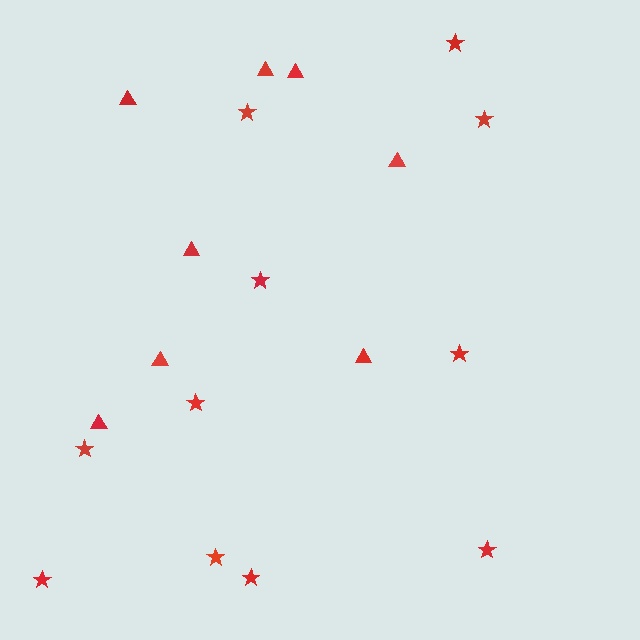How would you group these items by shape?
There are 2 groups: one group of triangles (8) and one group of stars (11).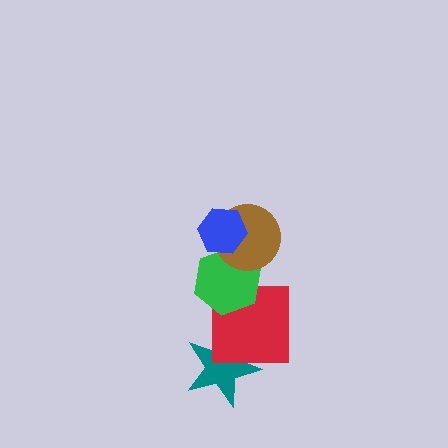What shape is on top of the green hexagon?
The brown circle is on top of the green hexagon.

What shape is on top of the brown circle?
The blue hexagon is on top of the brown circle.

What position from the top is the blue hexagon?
The blue hexagon is 1st from the top.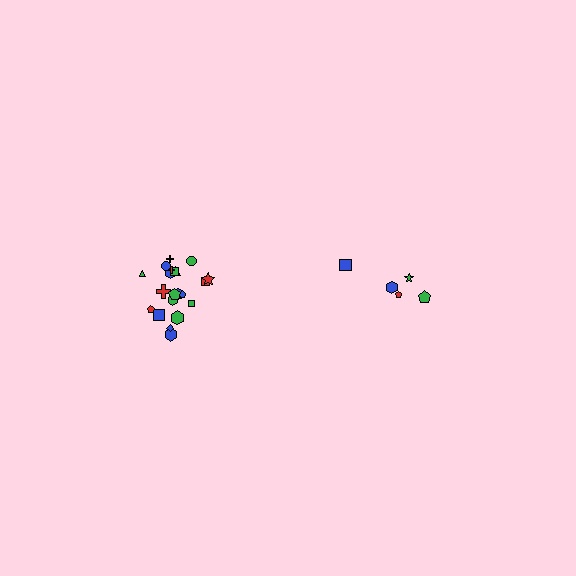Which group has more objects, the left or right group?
The left group.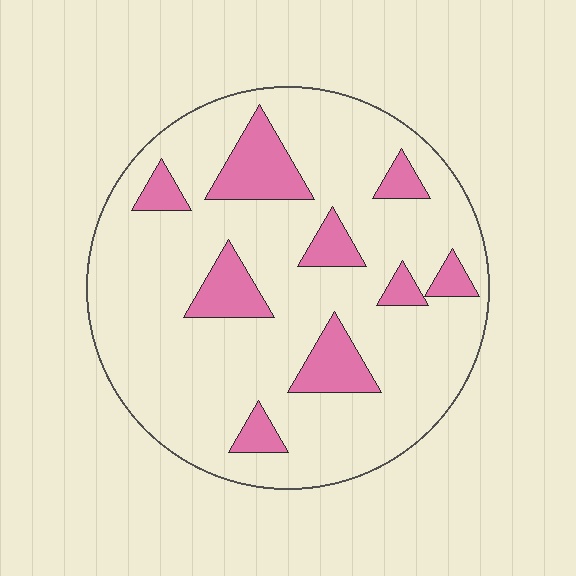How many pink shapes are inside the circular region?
9.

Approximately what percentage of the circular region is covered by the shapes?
Approximately 20%.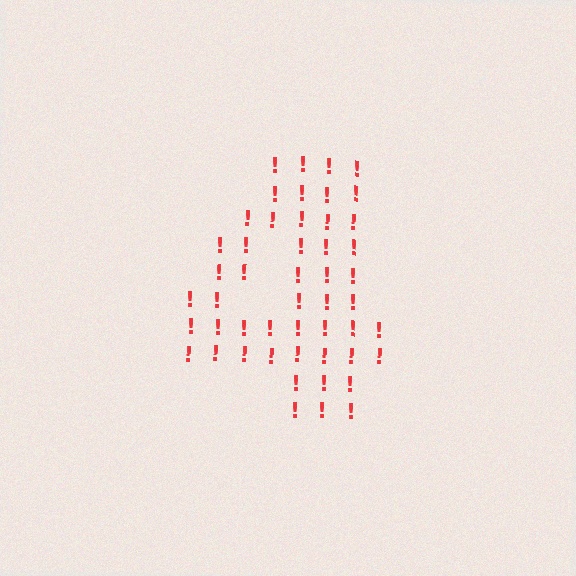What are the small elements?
The small elements are exclamation marks.